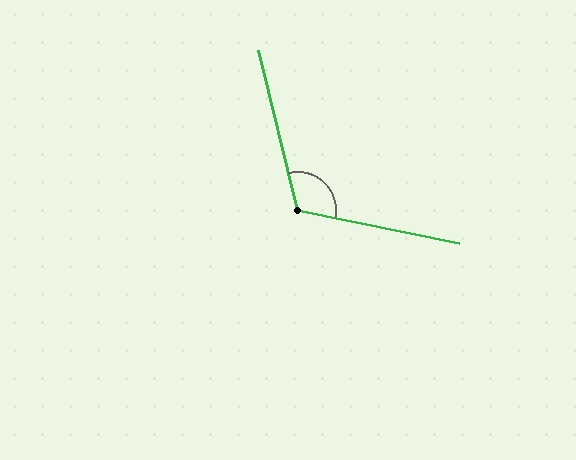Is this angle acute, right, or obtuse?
It is obtuse.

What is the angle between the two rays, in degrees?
Approximately 115 degrees.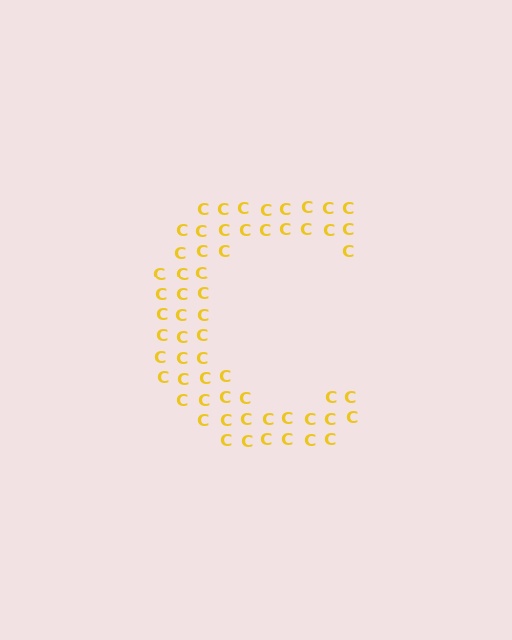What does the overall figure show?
The overall figure shows the letter C.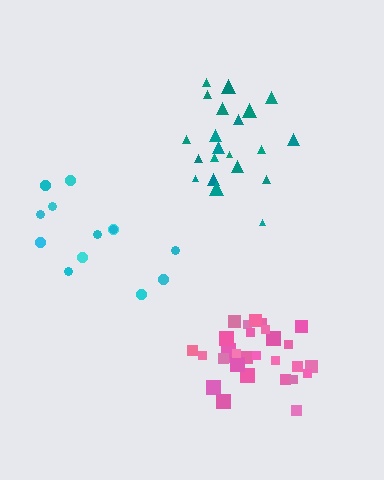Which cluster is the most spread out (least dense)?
Cyan.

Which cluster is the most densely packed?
Pink.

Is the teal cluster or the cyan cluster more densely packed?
Teal.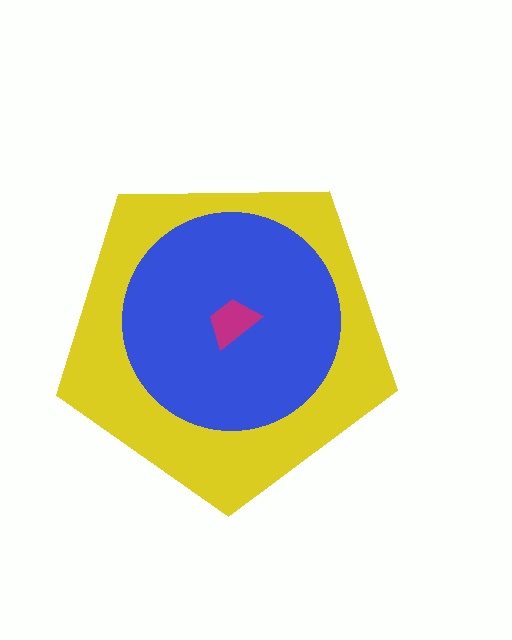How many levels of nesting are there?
3.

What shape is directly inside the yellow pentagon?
The blue circle.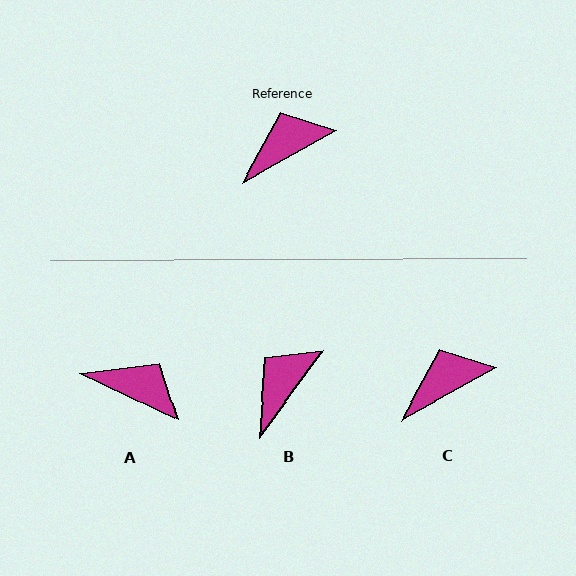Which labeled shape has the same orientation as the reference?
C.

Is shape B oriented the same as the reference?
No, it is off by about 24 degrees.